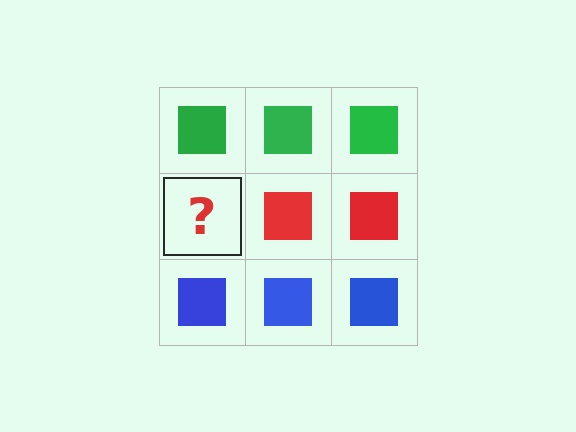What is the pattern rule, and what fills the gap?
The rule is that each row has a consistent color. The gap should be filled with a red square.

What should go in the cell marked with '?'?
The missing cell should contain a red square.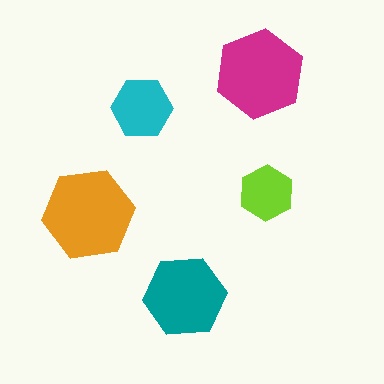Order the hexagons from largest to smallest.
the orange one, the magenta one, the teal one, the cyan one, the lime one.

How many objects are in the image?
There are 5 objects in the image.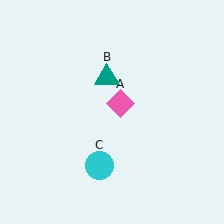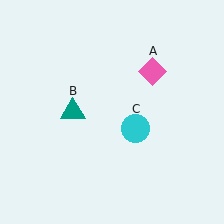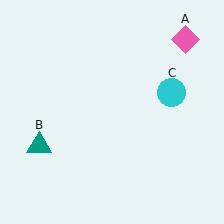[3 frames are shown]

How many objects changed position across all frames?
3 objects changed position: pink diamond (object A), teal triangle (object B), cyan circle (object C).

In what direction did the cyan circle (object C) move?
The cyan circle (object C) moved up and to the right.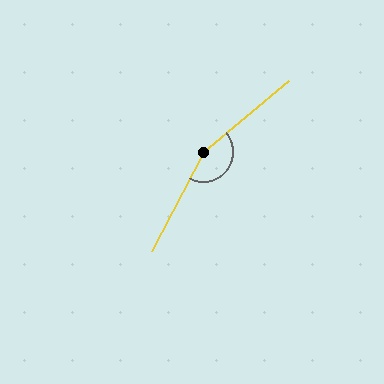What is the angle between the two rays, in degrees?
Approximately 158 degrees.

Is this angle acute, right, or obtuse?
It is obtuse.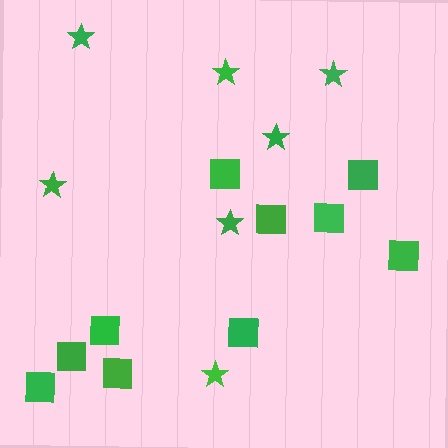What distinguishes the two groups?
There are 2 groups: one group of stars (7) and one group of squares (10).